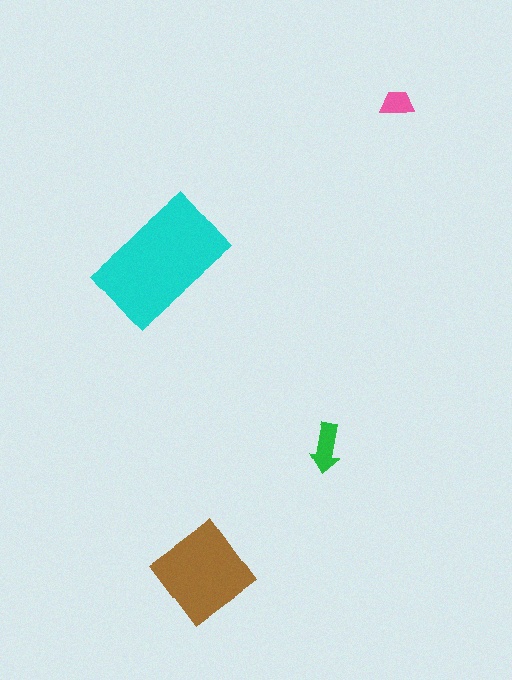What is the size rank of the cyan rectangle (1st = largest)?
1st.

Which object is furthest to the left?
The cyan rectangle is leftmost.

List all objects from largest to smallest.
The cyan rectangle, the brown diamond, the green arrow, the pink trapezoid.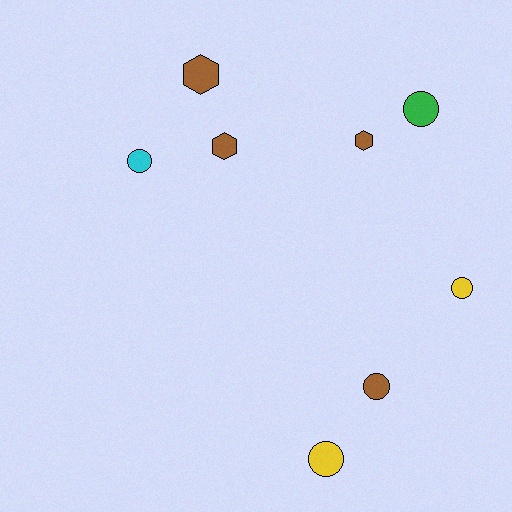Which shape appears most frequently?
Circle, with 5 objects.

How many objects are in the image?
There are 8 objects.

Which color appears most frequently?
Brown, with 4 objects.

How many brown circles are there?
There is 1 brown circle.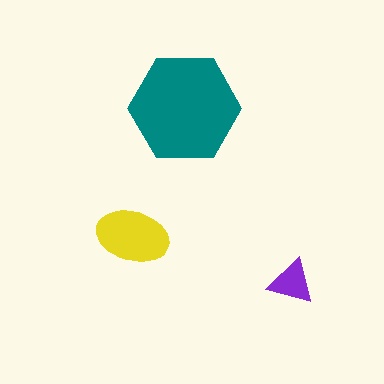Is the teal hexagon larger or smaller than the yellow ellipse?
Larger.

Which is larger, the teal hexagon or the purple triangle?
The teal hexagon.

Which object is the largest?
The teal hexagon.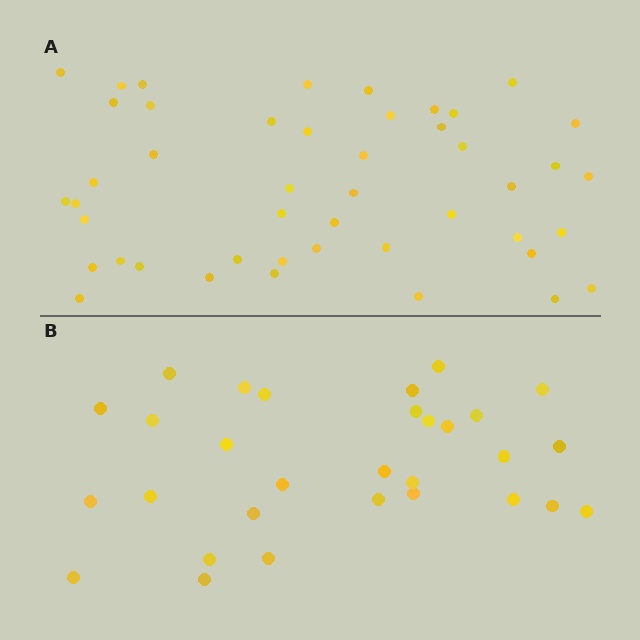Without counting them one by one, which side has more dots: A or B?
Region A (the top region) has more dots.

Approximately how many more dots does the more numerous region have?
Region A has approximately 15 more dots than region B.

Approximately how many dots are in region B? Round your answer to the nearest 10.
About 30 dots.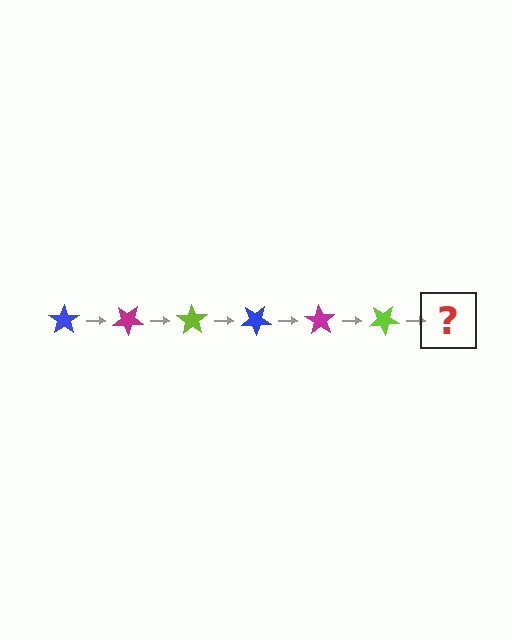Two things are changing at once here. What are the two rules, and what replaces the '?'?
The two rules are that it rotates 35 degrees each step and the color cycles through blue, magenta, and lime. The '?' should be a blue star, rotated 210 degrees from the start.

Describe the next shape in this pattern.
It should be a blue star, rotated 210 degrees from the start.